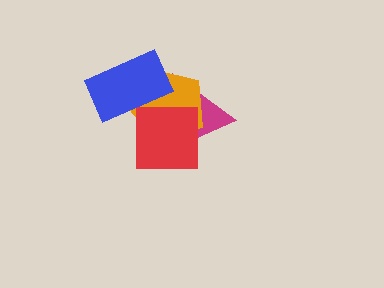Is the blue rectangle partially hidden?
No, no other shape covers it.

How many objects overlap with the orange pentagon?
3 objects overlap with the orange pentagon.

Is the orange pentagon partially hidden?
Yes, it is partially covered by another shape.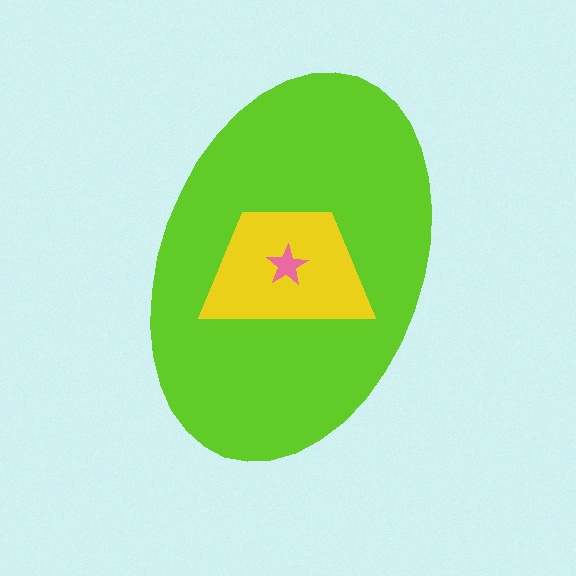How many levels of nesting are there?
3.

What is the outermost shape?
The lime ellipse.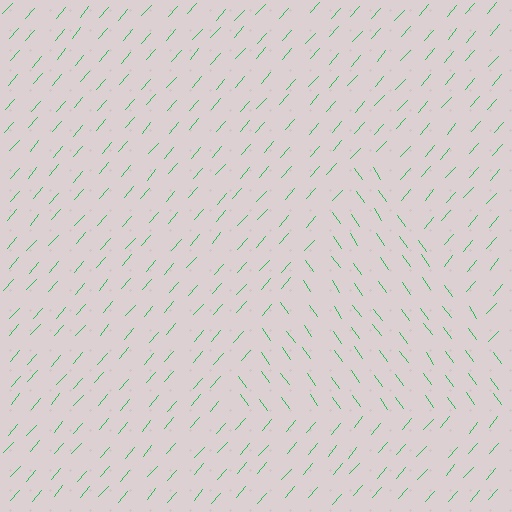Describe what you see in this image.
The image is filled with small green line segments. A triangle region in the image has lines oriented differently from the surrounding lines, creating a visible texture boundary.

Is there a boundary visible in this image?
Yes, there is a texture boundary formed by a change in line orientation.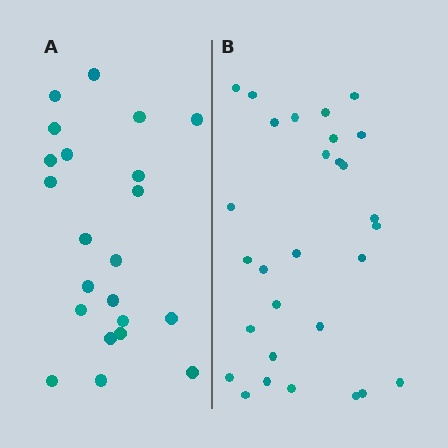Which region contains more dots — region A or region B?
Region B (the right region) has more dots.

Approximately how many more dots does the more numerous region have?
Region B has roughly 8 or so more dots than region A.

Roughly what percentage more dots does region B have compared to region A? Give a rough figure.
About 30% more.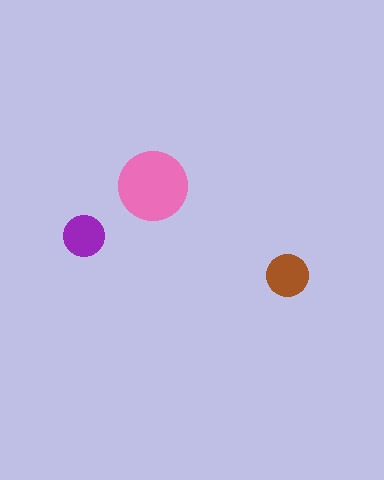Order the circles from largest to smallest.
the pink one, the brown one, the purple one.